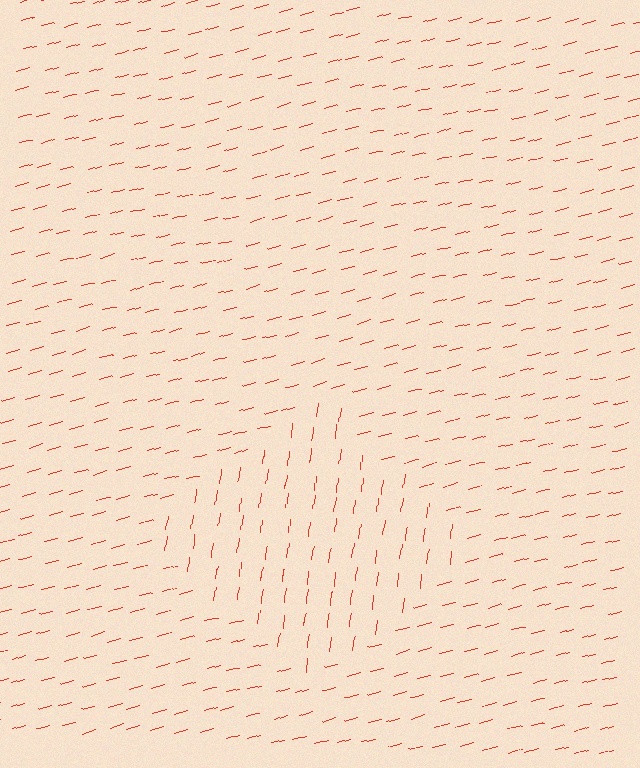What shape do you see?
I see a diamond.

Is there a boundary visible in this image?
Yes, there is a texture boundary formed by a change in line orientation.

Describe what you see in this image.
The image is filled with small red line segments. A diamond region in the image has lines oriented differently from the surrounding lines, creating a visible texture boundary.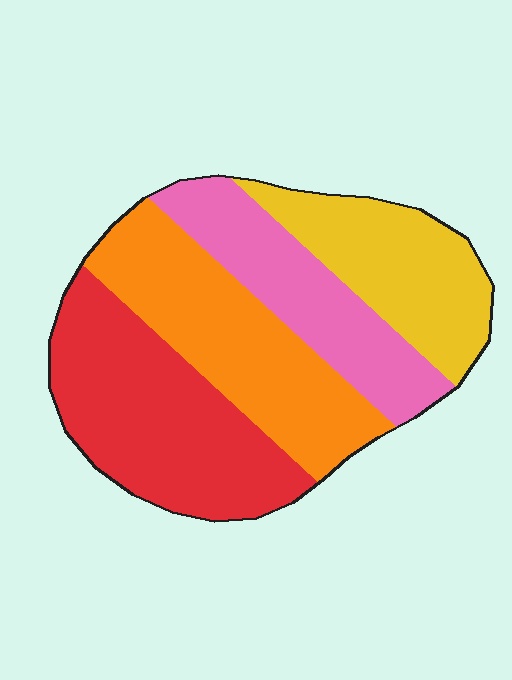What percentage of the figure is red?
Red covers around 30% of the figure.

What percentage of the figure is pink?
Pink covers about 20% of the figure.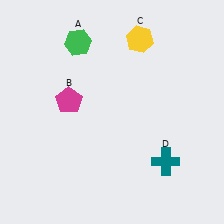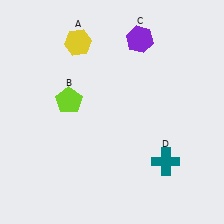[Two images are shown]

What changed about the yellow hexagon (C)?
In Image 1, C is yellow. In Image 2, it changed to purple.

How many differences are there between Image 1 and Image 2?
There are 3 differences between the two images.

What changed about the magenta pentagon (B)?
In Image 1, B is magenta. In Image 2, it changed to lime.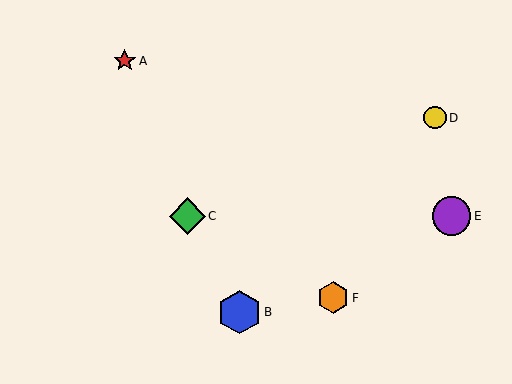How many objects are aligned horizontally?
2 objects (C, E) are aligned horizontally.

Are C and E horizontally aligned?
Yes, both are at y≈216.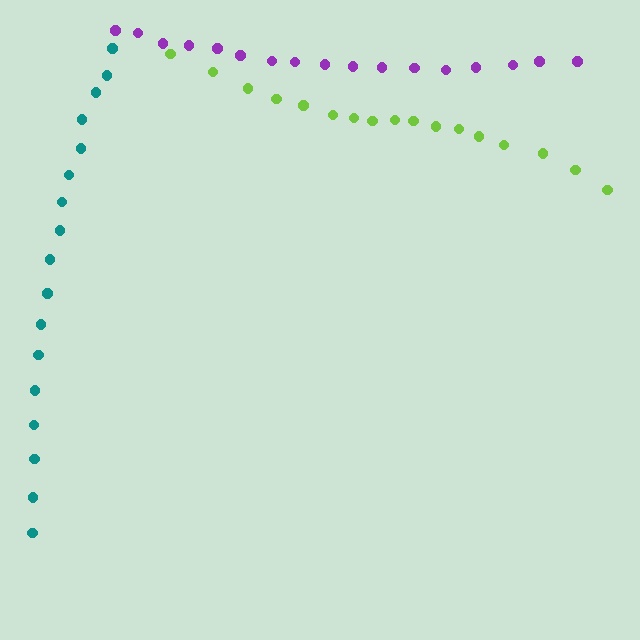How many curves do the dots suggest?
There are 3 distinct paths.